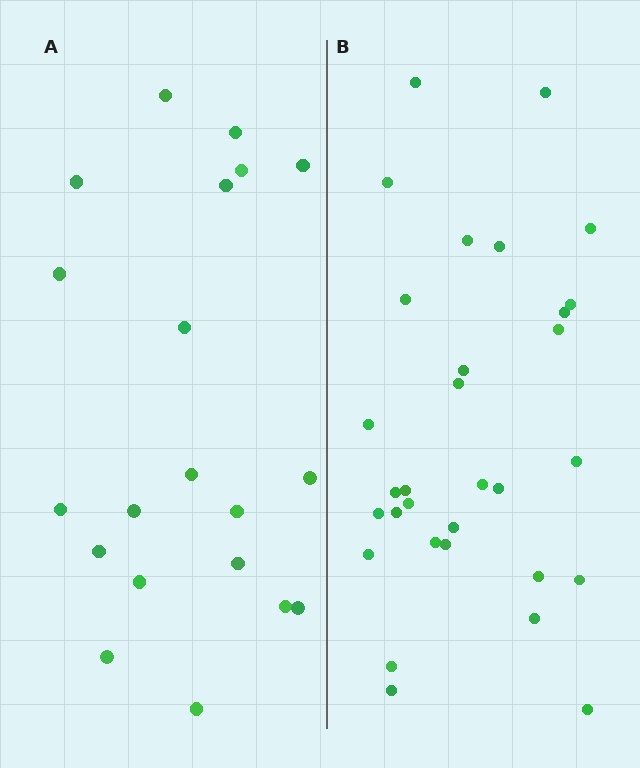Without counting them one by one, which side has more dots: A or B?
Region B (the right region) has more dots.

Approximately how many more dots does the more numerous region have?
Region B has roughly 12 or so more dots than region A.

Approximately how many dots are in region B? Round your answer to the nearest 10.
About 30 dots. (The exact count is 31, which rounds to 30.)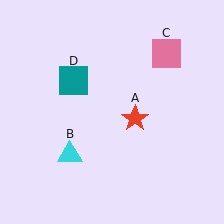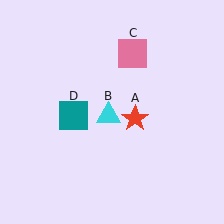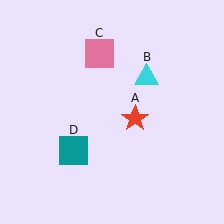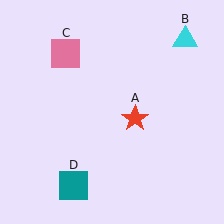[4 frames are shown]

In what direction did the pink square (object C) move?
The pink square (object C) moved left.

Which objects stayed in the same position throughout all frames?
Red star (object A) remained stationary.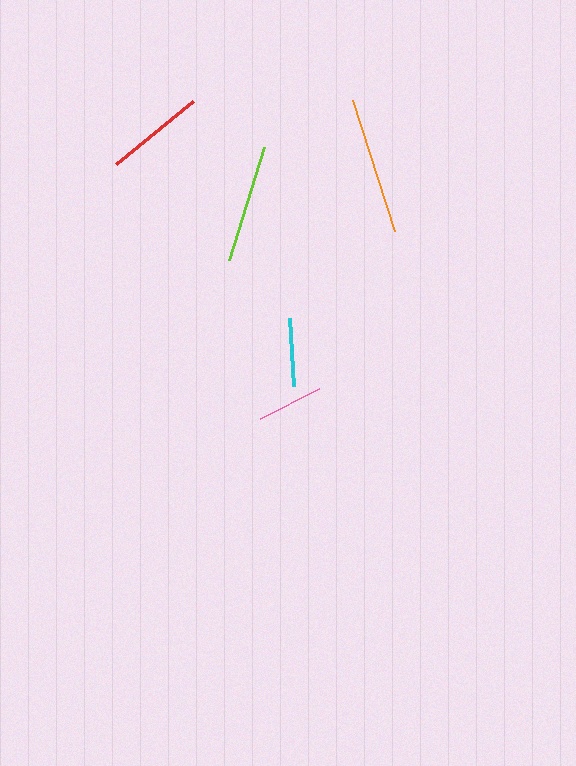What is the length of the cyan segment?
The cyan segment is approximately 68 pixels long.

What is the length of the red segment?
The red segment is approximately 99 pixels long.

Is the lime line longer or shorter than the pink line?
The lime line is longer than the pink line.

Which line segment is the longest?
The orange line is the longest at approximately 138 pixels.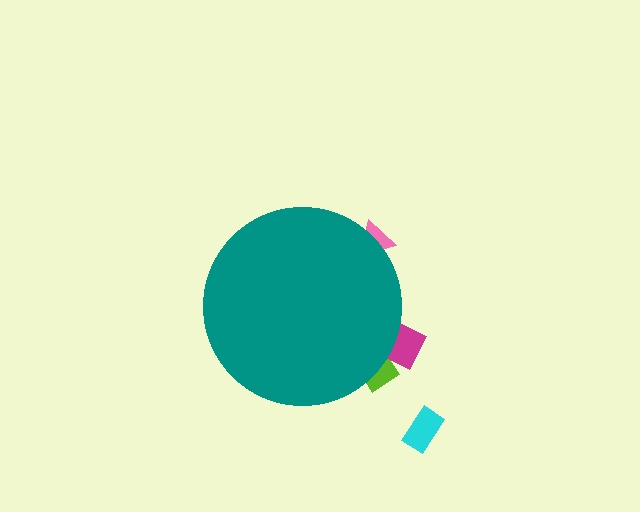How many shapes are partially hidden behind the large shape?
3 shapes are partially hidden.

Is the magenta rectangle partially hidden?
Yes, the magenta rectangle is partially hidden behind the teal circle.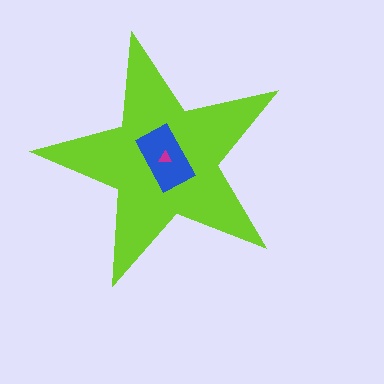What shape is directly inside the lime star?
The blue rectangle.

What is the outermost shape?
The lime star.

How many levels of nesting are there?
3.